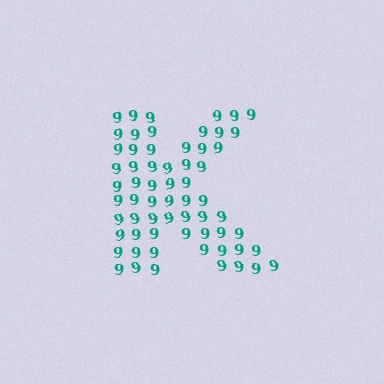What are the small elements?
The small elements are digit 9's.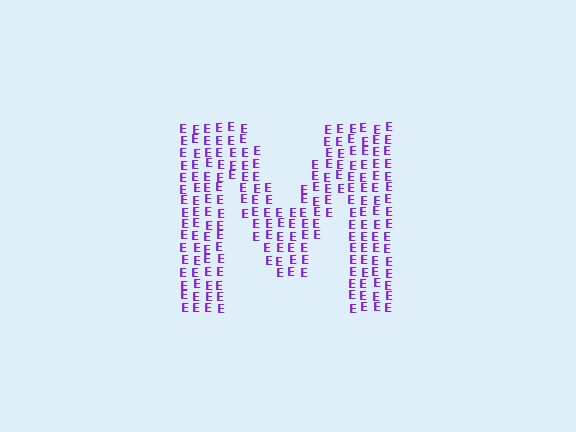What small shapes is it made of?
It is made of small letter E's.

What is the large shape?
The large shape is the letter M.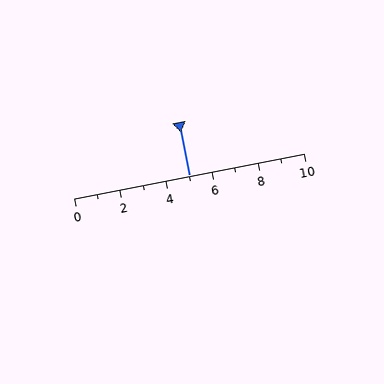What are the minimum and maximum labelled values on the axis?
The axis runs from 0 to 10.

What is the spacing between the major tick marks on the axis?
The major ticks are spaced 2 apart.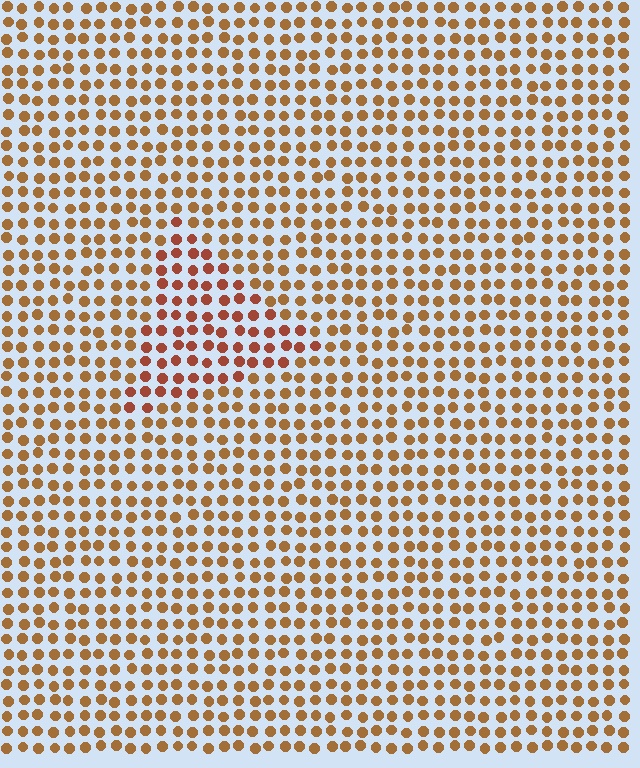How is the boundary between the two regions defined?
The boundary is defined purely by a slight shift in hue (about 24 degrees). Spacing, size, and orientation are identical on both sides.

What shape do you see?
I see a triangle.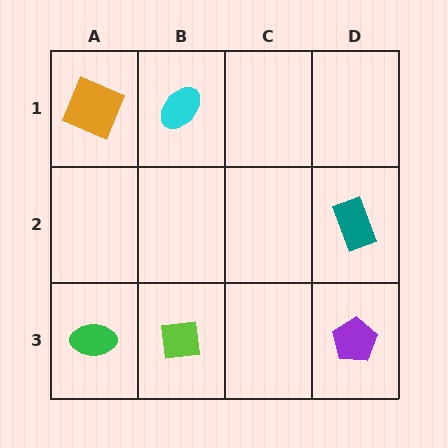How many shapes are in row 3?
3 shapes.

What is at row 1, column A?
An orange square.